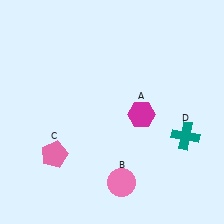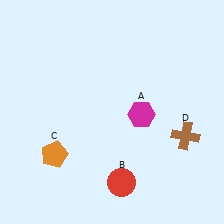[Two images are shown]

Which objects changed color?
B changed from pink to red. C changed from pink to orange. D changed from teal to brown.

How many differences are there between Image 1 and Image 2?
There are 3 differences between the two images.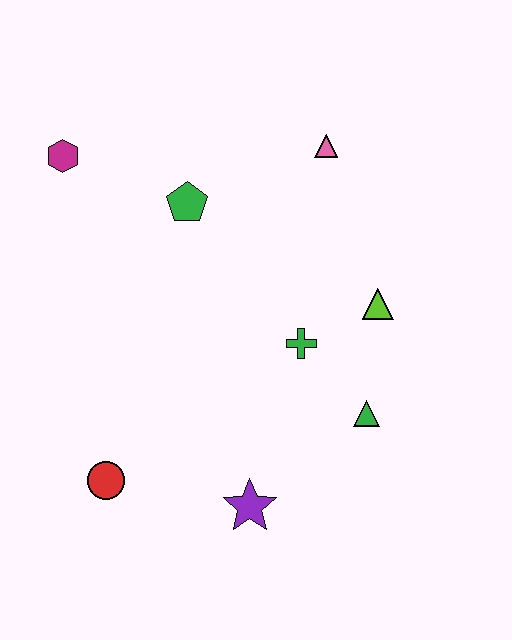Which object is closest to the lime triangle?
The green cross is closest to the lime triangle.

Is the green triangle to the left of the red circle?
No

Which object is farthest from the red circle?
The pink triangle is farthest from the red circle.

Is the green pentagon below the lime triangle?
No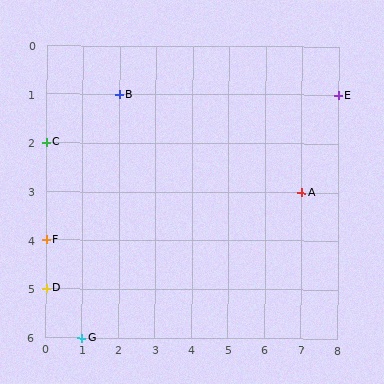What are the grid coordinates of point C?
Point C is at grid coordinates (0, 2).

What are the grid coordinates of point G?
Point G is at grid coordinates (1, 6).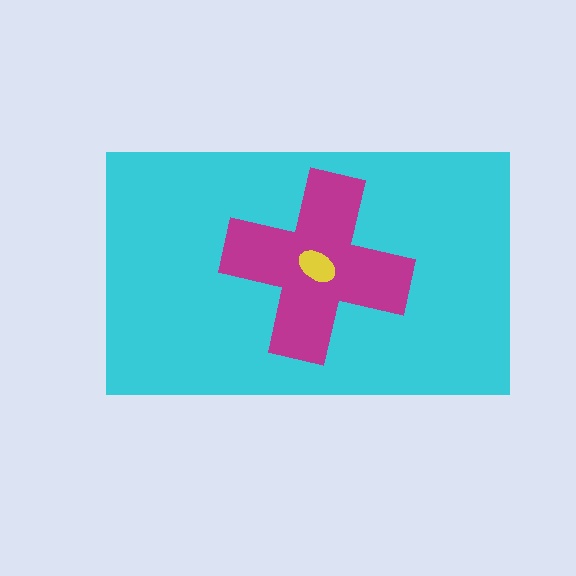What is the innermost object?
The yellow ellipse.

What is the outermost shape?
The cyan rectangle.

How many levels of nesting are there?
3.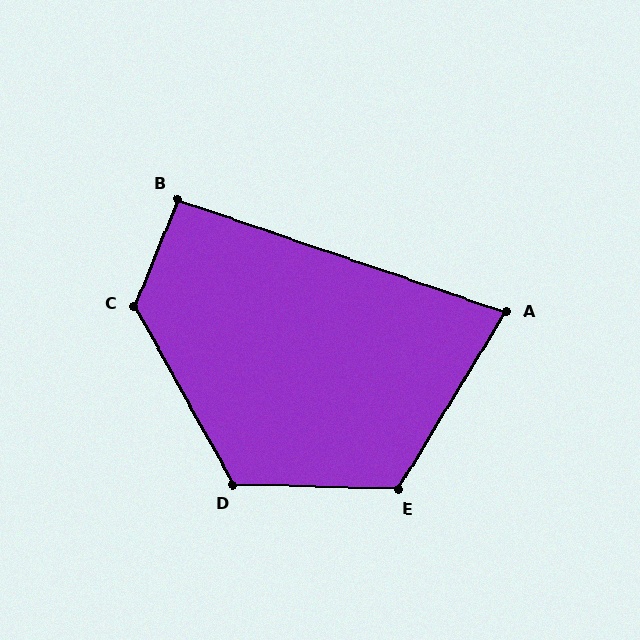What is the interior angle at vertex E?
Approximately 120 degrees (obtuse).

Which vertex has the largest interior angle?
C, at approximately 129 degrees.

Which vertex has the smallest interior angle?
A, at approximately 78 degrees.